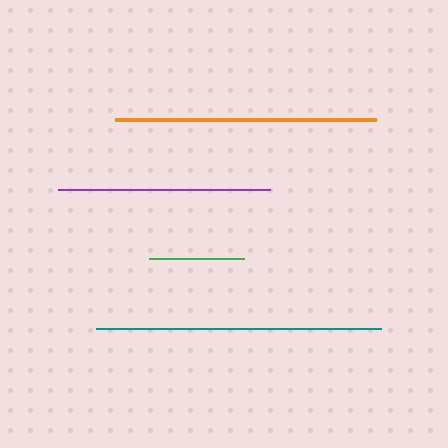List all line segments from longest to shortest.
From longest to shortest: teal, orange, purple, green.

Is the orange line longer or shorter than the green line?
The orange line is longer than the green line.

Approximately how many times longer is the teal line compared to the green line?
The teal line is approximately 3.0 times the length of the green line.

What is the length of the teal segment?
The teal segment is approximately 285 pixels long.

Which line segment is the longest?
The teal line is the longest at approximately 285 pixels.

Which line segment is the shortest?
The green line is the shortest at approximately 95 pixels.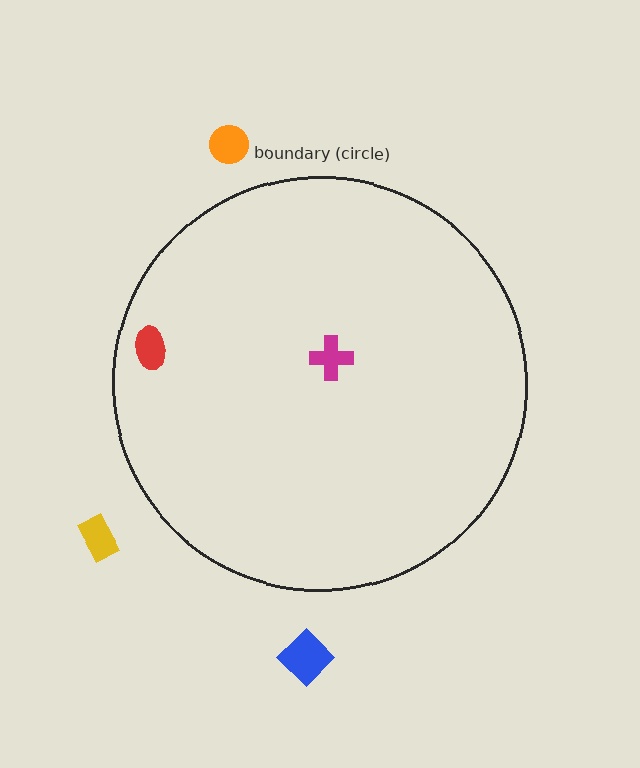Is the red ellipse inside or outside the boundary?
Inside.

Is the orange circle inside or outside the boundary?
Outside.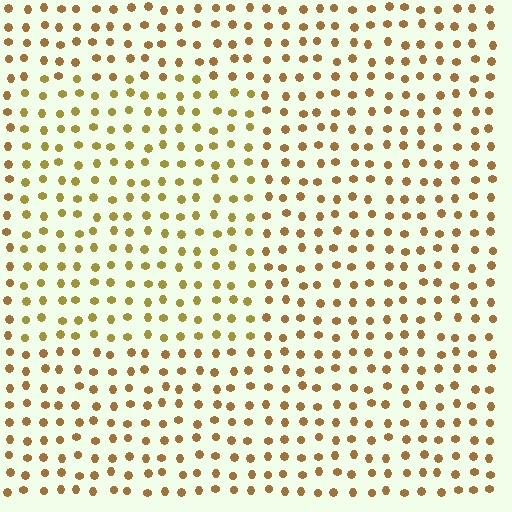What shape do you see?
I see a rectangle.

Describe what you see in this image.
The image is filled with small brown elements in a uniform arrangement. A rectangle-shaped region is visible where the elements are tinted to a slightly different hue, forming a subtle color boundary.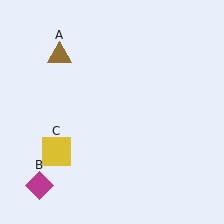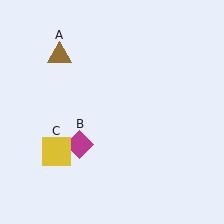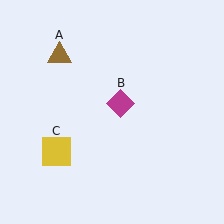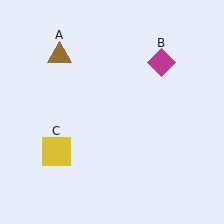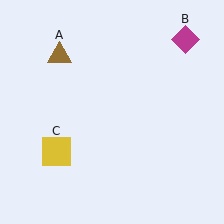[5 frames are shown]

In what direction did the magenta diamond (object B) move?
The magenta diamond (object B) moved up and to the right.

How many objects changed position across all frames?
1 object changed position: magenta diamond (object B).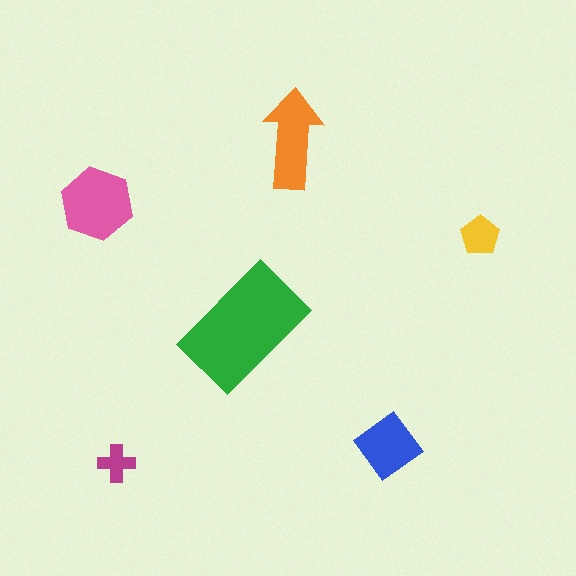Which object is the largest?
The green rectangle.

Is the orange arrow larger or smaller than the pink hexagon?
Smaller.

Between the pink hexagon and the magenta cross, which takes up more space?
The pink hexagon.